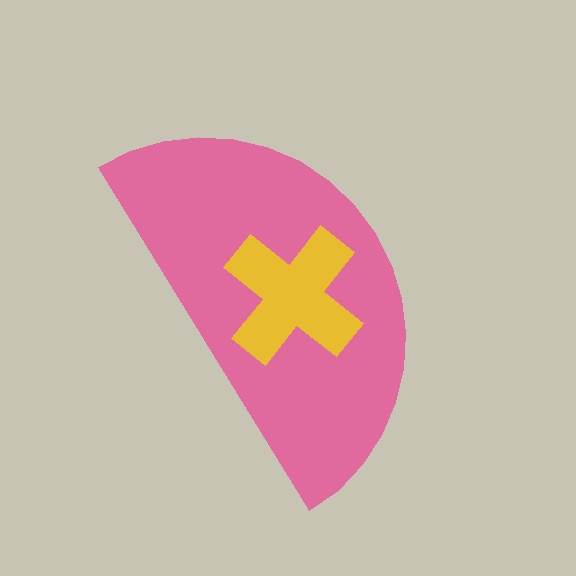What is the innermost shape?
The yellow cross.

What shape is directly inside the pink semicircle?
The yellow cross.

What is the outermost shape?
The pink semicircle.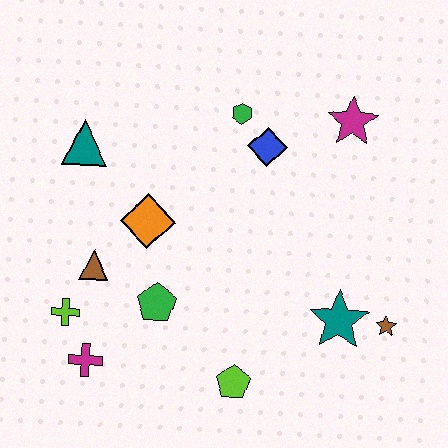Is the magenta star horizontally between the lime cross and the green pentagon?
No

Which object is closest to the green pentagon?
The brown triangle is closest to the green pentagon.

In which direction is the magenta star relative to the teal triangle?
The magenta star is to the right of the teal triangle.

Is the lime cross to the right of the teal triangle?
No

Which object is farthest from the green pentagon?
The magenta star is farthest from the green pentagon.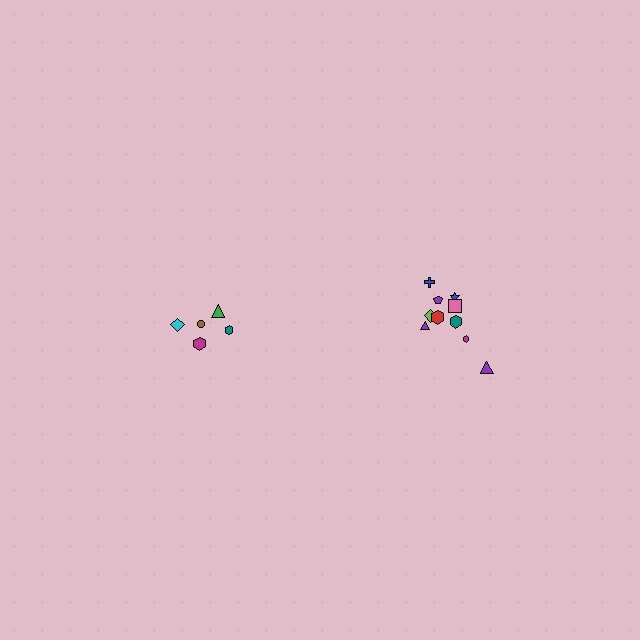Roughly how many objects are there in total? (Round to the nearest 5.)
Roughly 15 objects in total.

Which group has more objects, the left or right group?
The right group.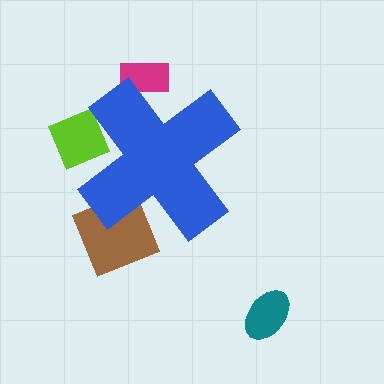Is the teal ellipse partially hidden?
No, the teal ellipse is fully visible.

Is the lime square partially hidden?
Yes, the lime square is partially hidden behind the blue cross.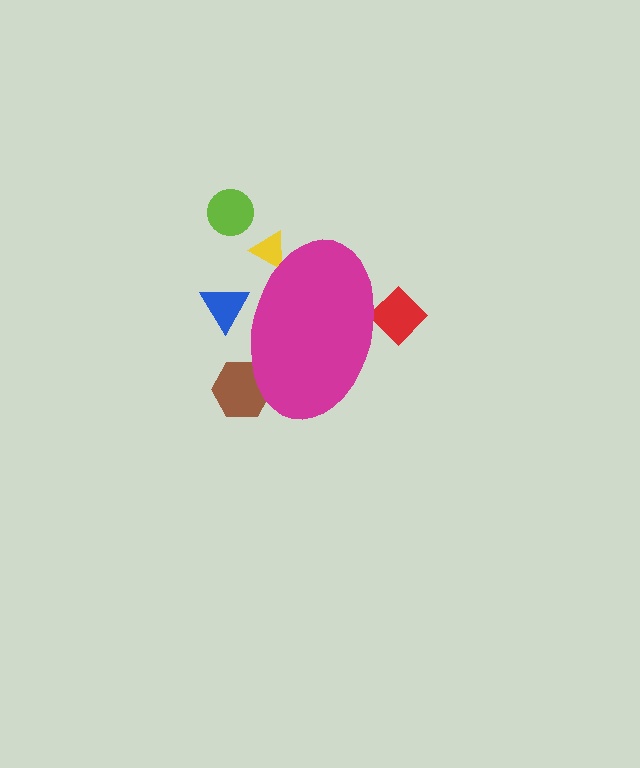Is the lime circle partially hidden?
No, the lime circle is fully visible.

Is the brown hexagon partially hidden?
Yes, the brown hexagon is partially hidden behind the magenta ellipse.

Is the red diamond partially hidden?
Yes, the red diamond is partially hidden behind the magenta ellipse.